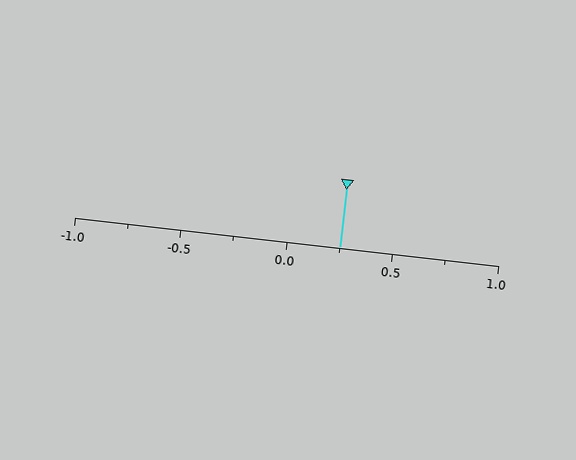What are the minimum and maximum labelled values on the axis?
The axis runs from -1.0 to 1.0.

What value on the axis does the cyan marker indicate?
The marker indicates approximately 0.25.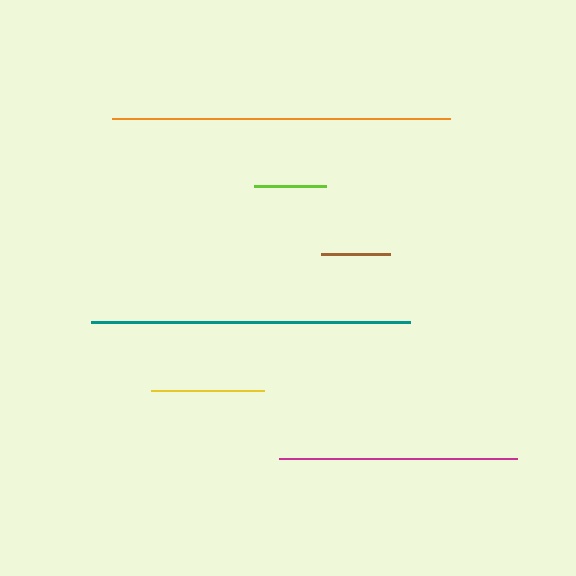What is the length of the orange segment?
The orange segment is approximately 338 pixels long.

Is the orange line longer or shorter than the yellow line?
The orange line is longer than the yellow line.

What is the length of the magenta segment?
The magenta segment is approximately 238 pixels long.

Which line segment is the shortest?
The brown line is the shortest at approximately 69 pixels.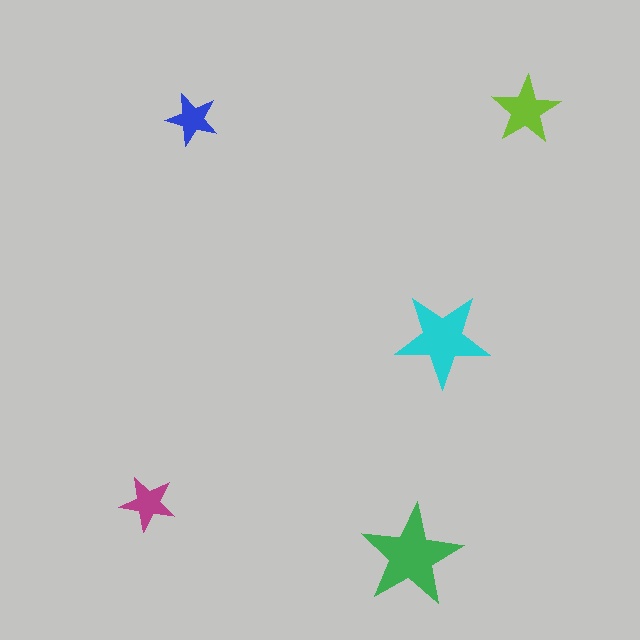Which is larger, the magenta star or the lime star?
The lime one.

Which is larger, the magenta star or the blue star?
The magenta one.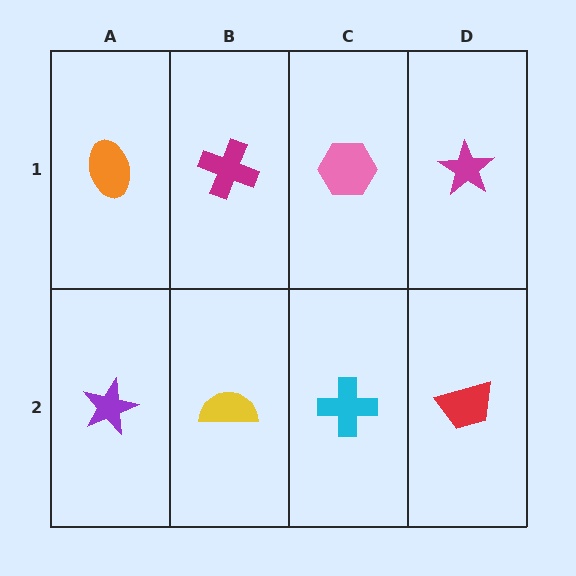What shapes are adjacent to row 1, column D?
A red trapezoid (row 2, column D), a pink hexagon (row 1, column C).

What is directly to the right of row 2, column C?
A red trapezoid.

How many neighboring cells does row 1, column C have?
3.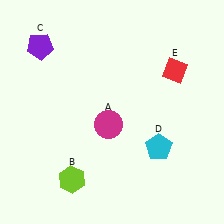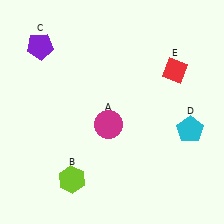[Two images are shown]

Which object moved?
The cyan pentagon (D) moved right.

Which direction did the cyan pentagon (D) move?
The cyan pentagon (D) moved right.